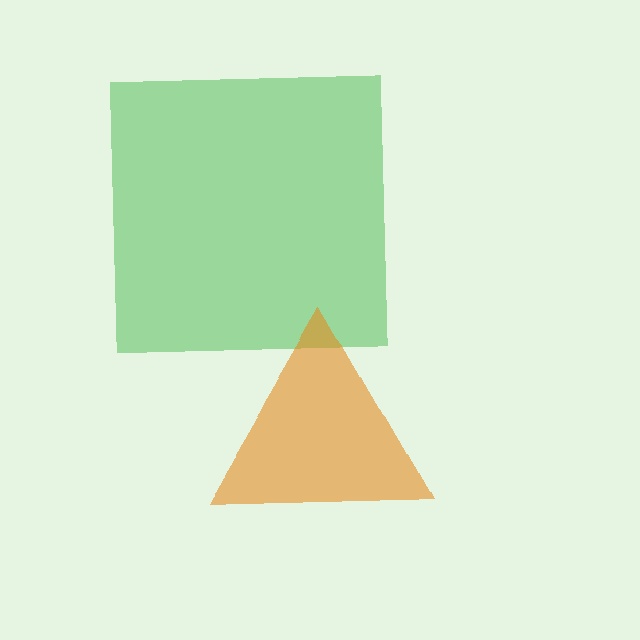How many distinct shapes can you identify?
There are 2 distinct shapes: a green square, an orange triangle.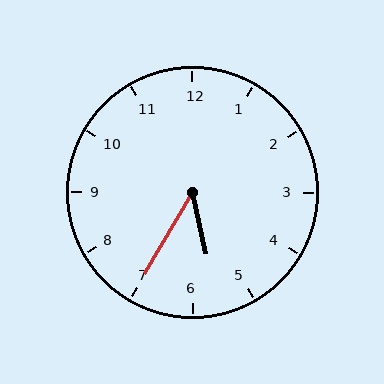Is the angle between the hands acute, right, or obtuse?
It is acute.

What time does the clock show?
5:35.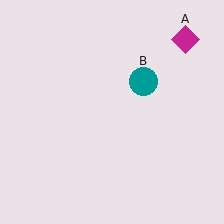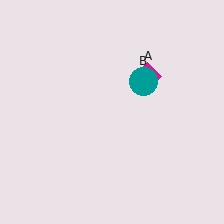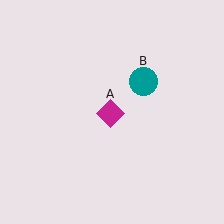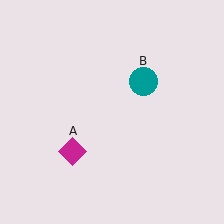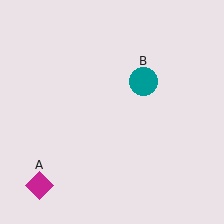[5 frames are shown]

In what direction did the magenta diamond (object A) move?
The magenta diamond (object A) moved down and to the left.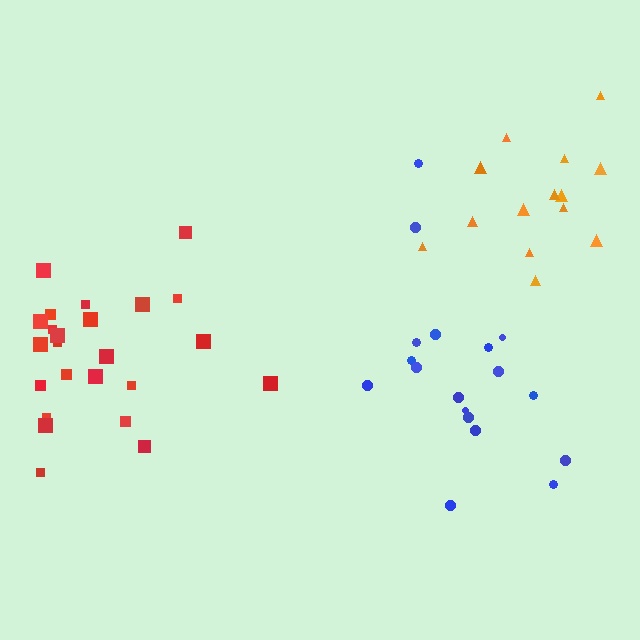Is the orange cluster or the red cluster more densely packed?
Red.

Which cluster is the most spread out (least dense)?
Orange.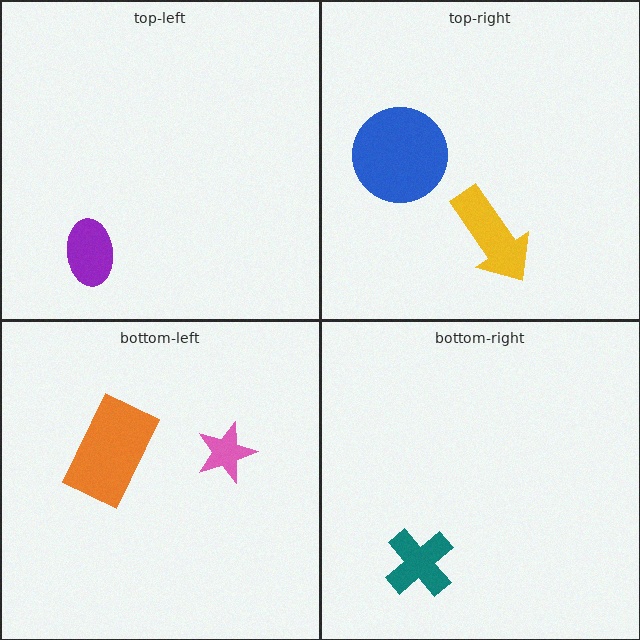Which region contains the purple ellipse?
The top-left region.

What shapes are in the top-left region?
The purple ellipse.